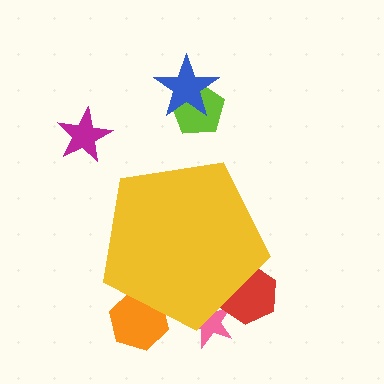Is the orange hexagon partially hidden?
Yes, the orange hexagon is partially hidden behind the yellow pentagon.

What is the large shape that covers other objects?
A yellow pentagon.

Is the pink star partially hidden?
Yes, the pink star is partially hidden behind the yellow pentagon.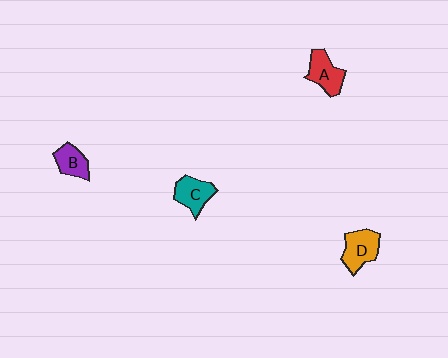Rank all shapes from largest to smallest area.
From largest to smallest: D (orange), A (red), C (teal), B (purple).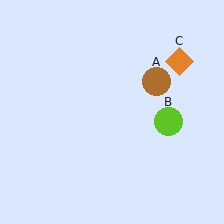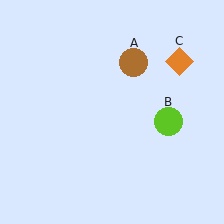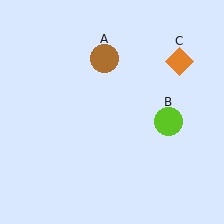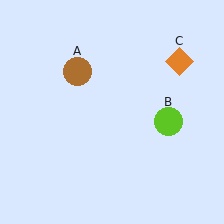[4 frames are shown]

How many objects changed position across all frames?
1 object changed position: brown circle (object A).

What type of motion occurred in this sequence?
The brown circle (object A) rotated counterclockwise around the center of the scene.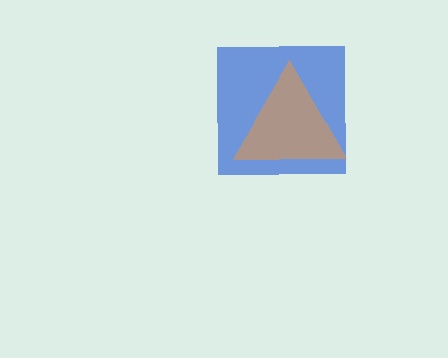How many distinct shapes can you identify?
There are 2 distinct shapes: a blue square, an orange triangle.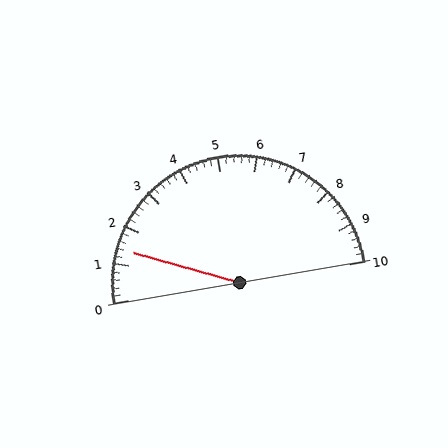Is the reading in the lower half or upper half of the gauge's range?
The reading is in the lower half of the range (0 to 10).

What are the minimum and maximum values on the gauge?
The gauge ranges from 0 to 10.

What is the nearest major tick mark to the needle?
The nearest major tick mark is 1.